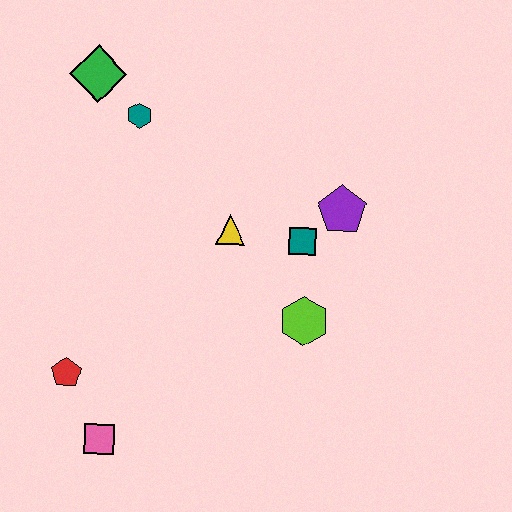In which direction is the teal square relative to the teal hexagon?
The teal square is to the right of the teal hexagon.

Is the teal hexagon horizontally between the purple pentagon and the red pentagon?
Yes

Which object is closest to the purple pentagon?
The teal square is closest to the purple pentagon.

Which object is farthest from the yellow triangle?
The pink square is farthest from the yellow triangle.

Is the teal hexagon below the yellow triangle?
No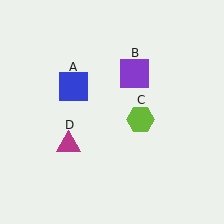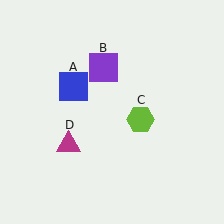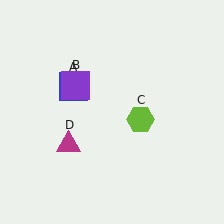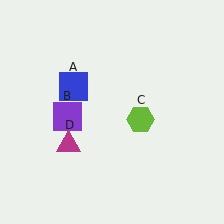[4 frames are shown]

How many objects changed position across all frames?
1 object changed position: purple square (object B).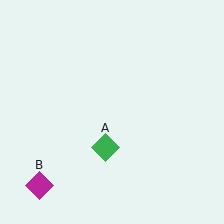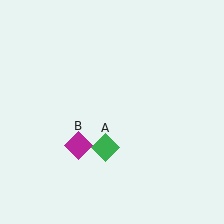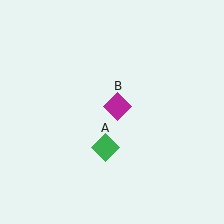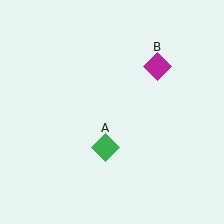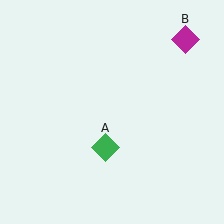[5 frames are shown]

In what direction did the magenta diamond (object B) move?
The magenta diamond (object B) moved up and to the right.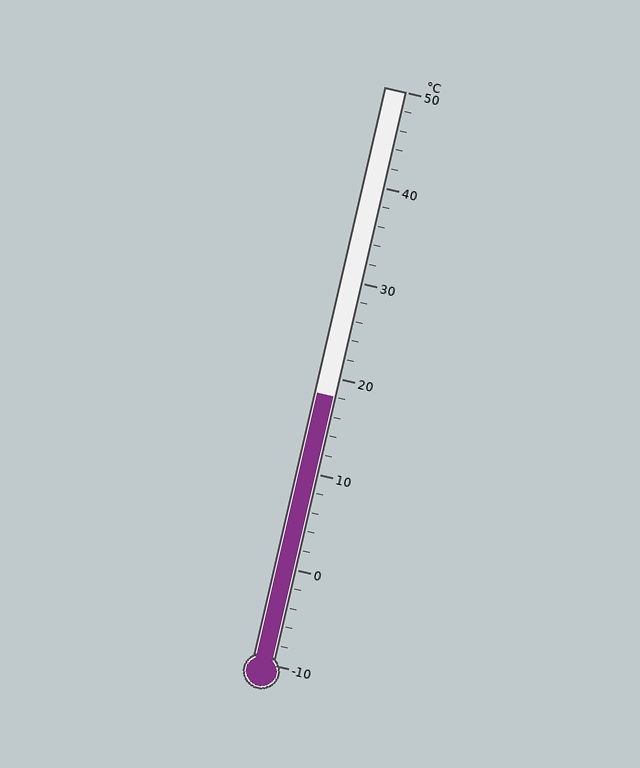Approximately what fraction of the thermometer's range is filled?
The thermometer is filled to approximately 45% of its range.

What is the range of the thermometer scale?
The thermometer scale ranges from -10°C to 50°C.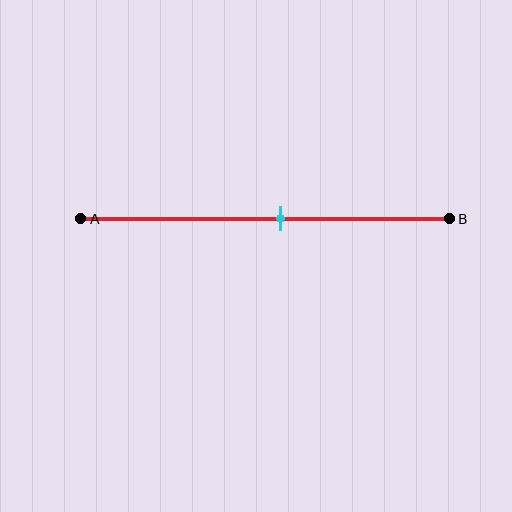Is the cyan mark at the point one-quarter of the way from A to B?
No, the mark is at about 55% from A, not at the 25% one-quarter point.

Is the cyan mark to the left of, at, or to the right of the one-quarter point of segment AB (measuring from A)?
The cyan mark is to the right of the one-quarter point of segment AB.